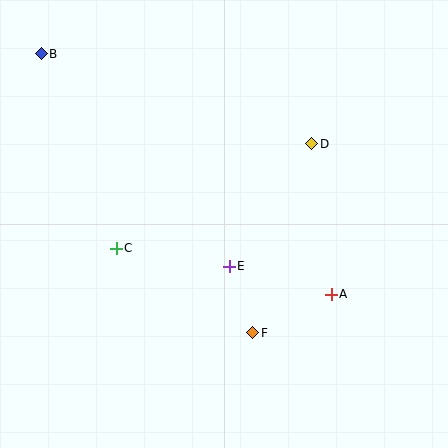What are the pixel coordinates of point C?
Point C is at (116, 248).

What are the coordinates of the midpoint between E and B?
The midpoint between E and B is at (135, 160).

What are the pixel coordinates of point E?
Point E is at (229, 266).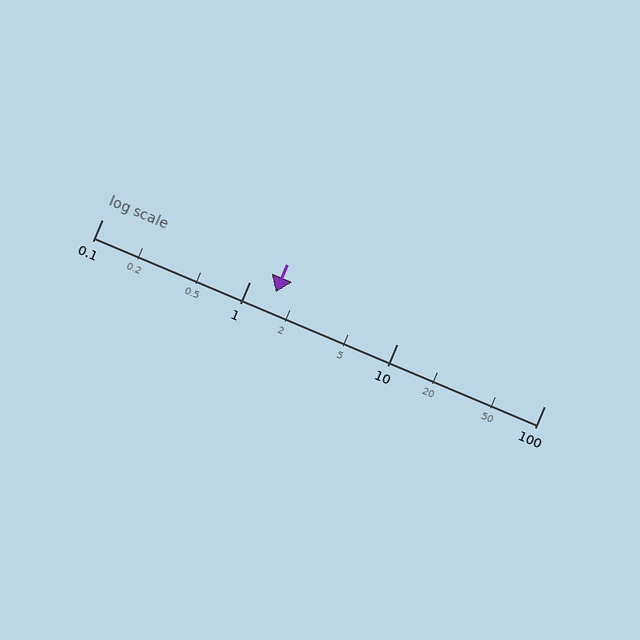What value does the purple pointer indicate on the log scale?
The pointer indicates approximately 1.5.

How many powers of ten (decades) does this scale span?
The scale spans 3 decades, from 0.1 to 100.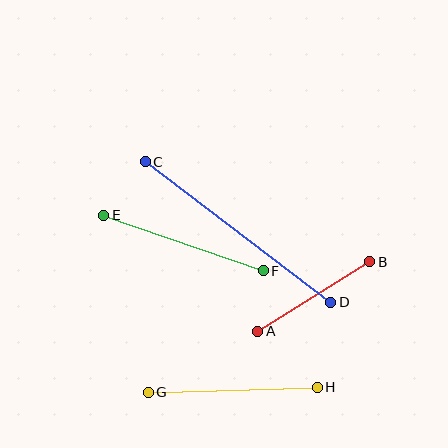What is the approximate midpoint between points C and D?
The midpoint is at approximately (238, 232) pixels.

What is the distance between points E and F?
The distance is approximately 169 pixels.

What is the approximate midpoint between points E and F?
The midpoint is at approximately (184, 243) pixels.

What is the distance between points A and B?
The distance is approximately 132 pixels.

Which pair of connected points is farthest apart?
Points C and D are farthest apart.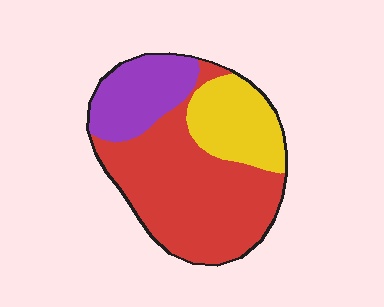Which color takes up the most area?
Red, at roughly 55%.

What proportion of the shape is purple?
Purple takes up about one fifth (1/5) of the shape.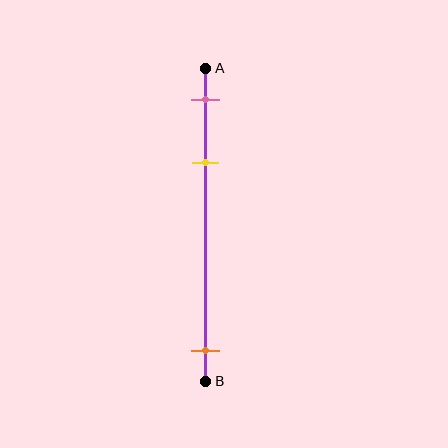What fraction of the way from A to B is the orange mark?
The orange mark is approximately 90% (0.9) of the way from A to B.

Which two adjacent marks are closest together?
The pink and yellow marks are the closest adjacent pair.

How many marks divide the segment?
There are 3 marks dividing the segment.